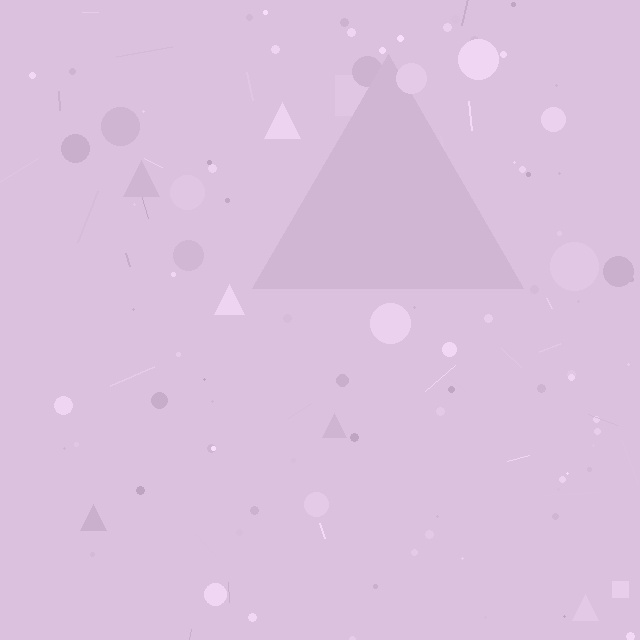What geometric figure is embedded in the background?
A triangle is embedded in the background.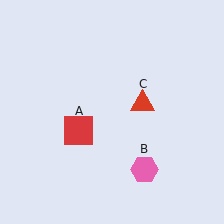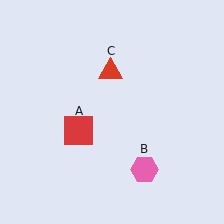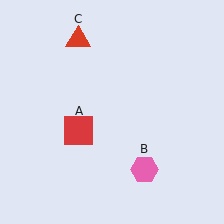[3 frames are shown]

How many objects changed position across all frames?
1 object changed position: red triangle (object C).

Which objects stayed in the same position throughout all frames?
Red square (object A) and pink hexagon (object B) remained stationary.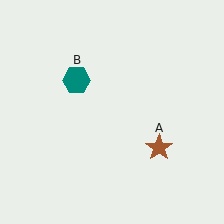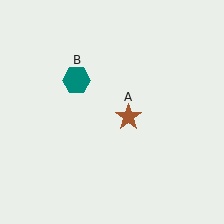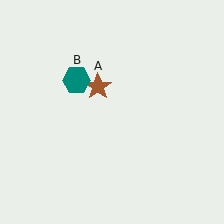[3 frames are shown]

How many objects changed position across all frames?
1 object changed position: brown star (object A).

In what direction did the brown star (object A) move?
The brown star (object A) moved up and to the left.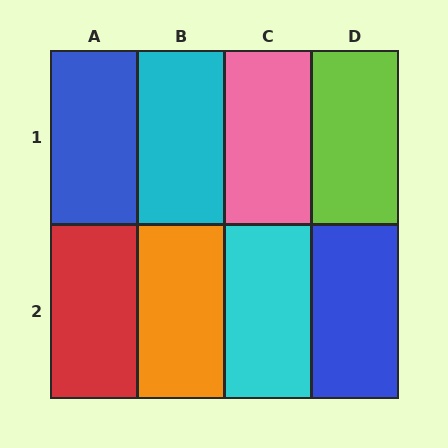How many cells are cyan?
2 cells are cyan.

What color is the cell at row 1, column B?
Cyan.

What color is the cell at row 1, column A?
Blue.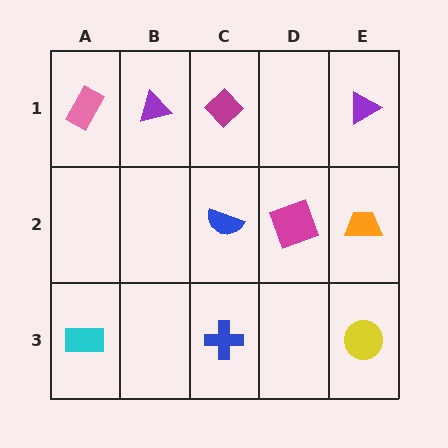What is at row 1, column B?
A purple triangle.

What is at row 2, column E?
An orange trapezoid.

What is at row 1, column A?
A pink rectangle.